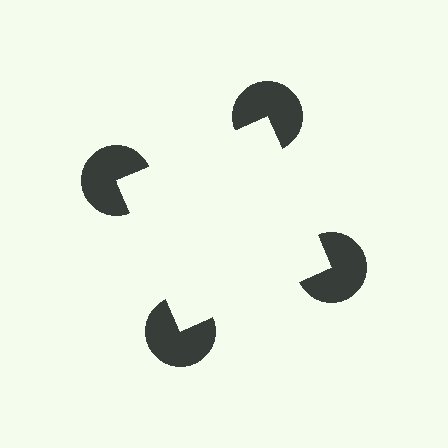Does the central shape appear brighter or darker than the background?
It typically appears slightly brighter than the background, even though no actual brightness change is drawn.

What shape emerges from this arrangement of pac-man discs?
An illusory square — its edges are inferred from the aligned wedge cuts in the pac-man discs, not physically drawn.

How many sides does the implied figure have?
4 sides.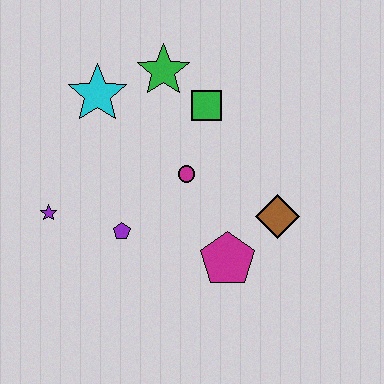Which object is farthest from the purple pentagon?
The green star is farthest from the purple pentagon.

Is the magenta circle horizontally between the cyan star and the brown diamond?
Yes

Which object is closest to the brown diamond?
The magenta pentagon is closest to the brown diamond.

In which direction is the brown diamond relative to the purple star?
The brown diamond is to the right of the purple star.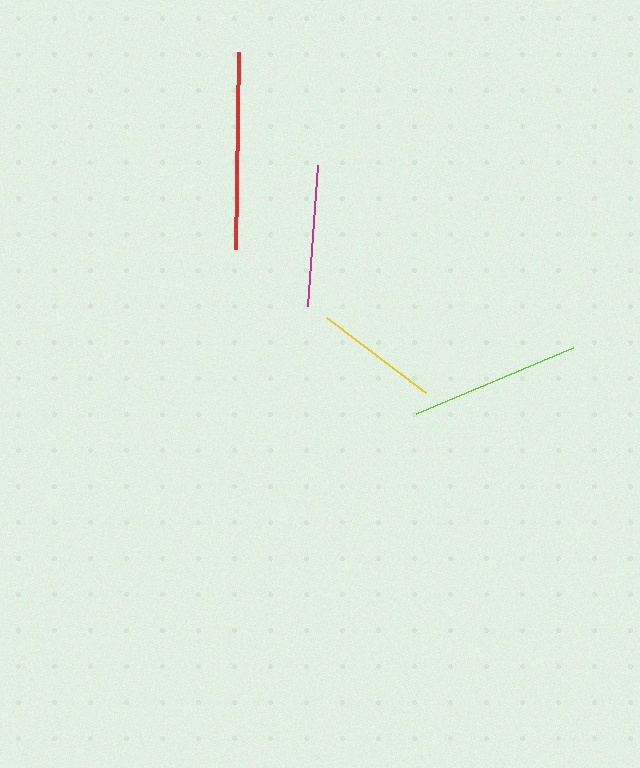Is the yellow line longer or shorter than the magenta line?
The magenta line is longer than the yellow line.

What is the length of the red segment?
The red segment is approximately 197 pixels long.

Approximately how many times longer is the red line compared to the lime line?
The red line is approximately 1.2 times the length of the lime line.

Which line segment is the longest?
The red line is the longest at approximately 197 pixels.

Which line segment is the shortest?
The yellow line is the shortest at approximately 124 pixels.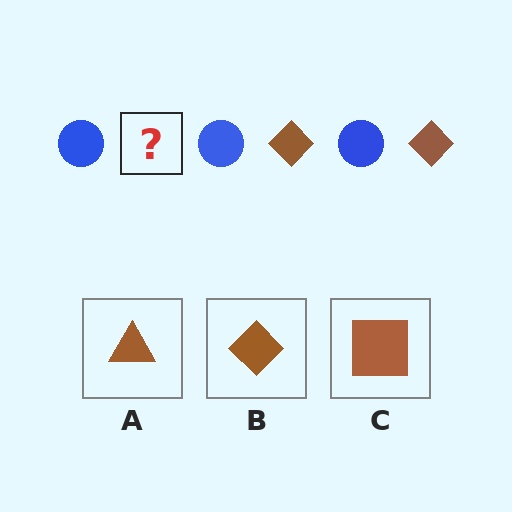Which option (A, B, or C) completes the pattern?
B.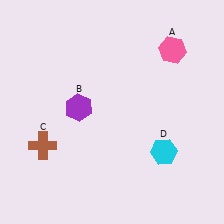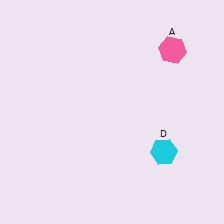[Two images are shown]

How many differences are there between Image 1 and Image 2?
There are 2 differences between the two images.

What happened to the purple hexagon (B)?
The purple hexagon (B) was removed in Image 2. It was in the top-left area of Image 1.